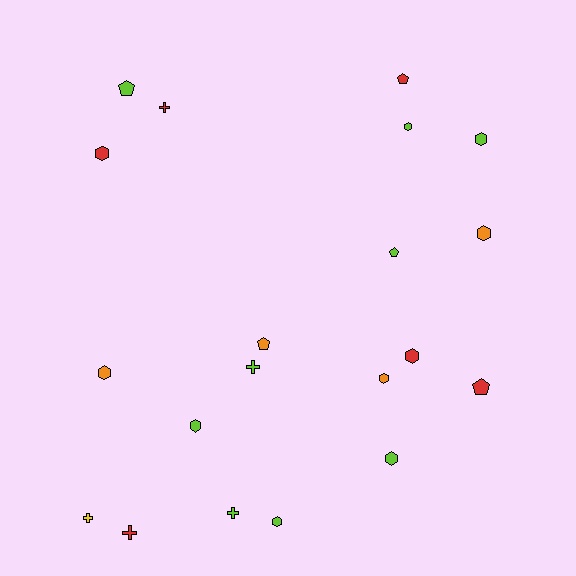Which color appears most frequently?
Lime, with 9 objects.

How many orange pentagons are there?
There is 1 orange pentagon.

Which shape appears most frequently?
Hexagon, with 10 objects.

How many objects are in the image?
There are 20 objects.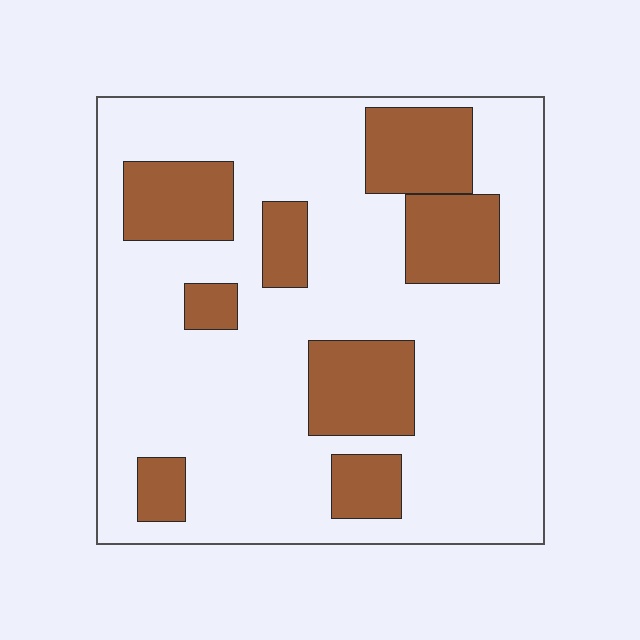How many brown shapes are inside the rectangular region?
8.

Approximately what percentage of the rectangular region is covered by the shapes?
Approximately 25%.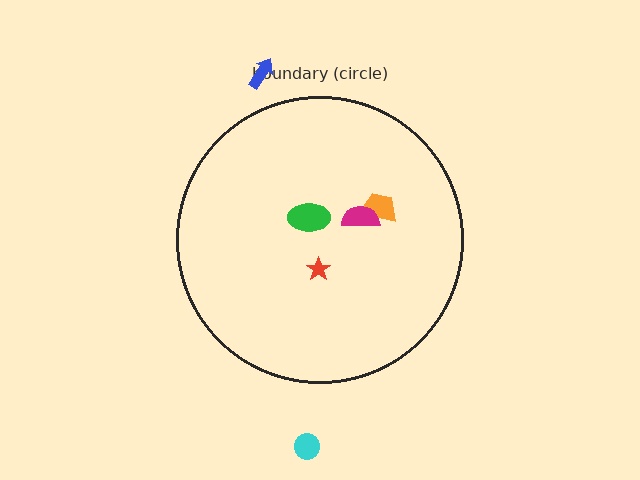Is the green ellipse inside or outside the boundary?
Inside.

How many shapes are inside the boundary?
4 inside, 2 outside.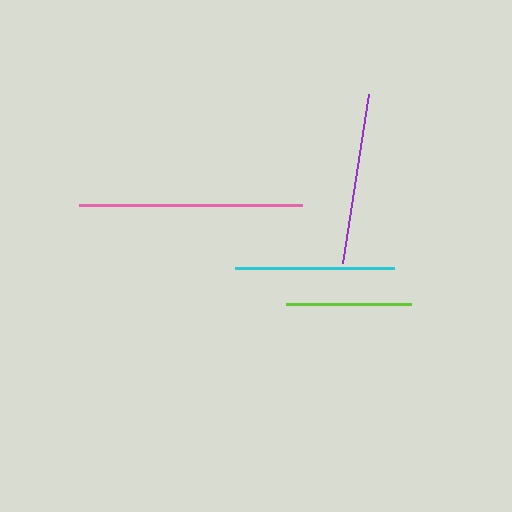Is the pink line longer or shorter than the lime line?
The pink line is longer than the lime line.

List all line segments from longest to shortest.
From longest to shortest: pink, purple, cyan, lime.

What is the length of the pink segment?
The pink segment is approximately 223 pixels long.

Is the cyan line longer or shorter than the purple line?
The purple line is longer than the cyan line.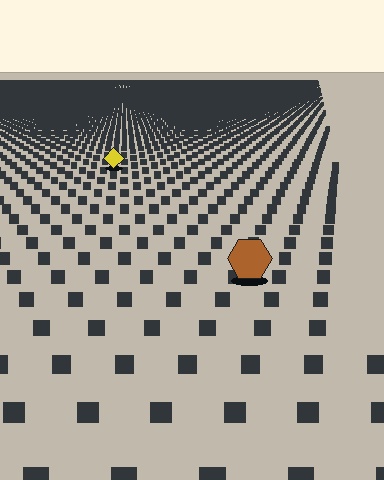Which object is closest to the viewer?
The brown hexagon is closest. The texture marks near it are larger and more spread out.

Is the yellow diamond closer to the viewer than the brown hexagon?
No. The brown hexagon is closer — you can tell from the texture gradient: the ground texture is coarser near it.